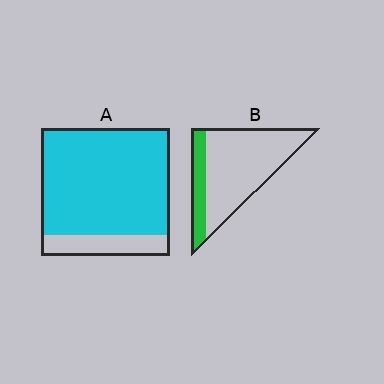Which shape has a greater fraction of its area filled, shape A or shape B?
Shape A.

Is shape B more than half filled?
No.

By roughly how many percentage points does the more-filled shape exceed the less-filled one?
By roughly 60 percentage points (A over B).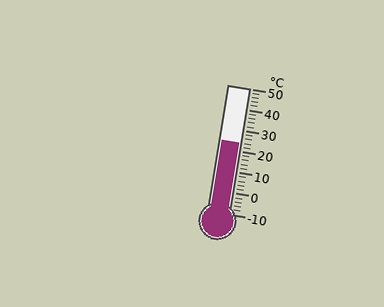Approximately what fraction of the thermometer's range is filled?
The thermometer is filled to approximately 55% of its range.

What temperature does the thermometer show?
The thermometer shows approximately 24°C.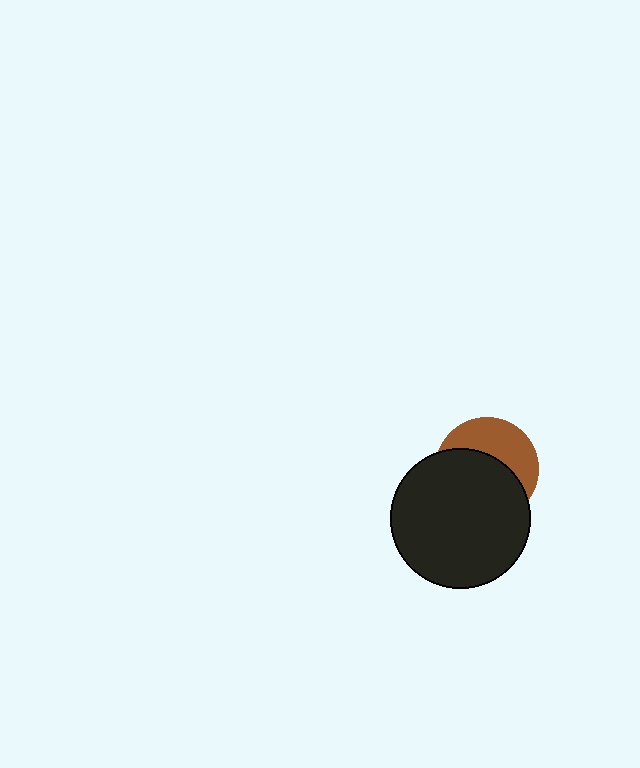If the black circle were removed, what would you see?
You would see the complete brown circle.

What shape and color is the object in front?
The object in front is a black circle.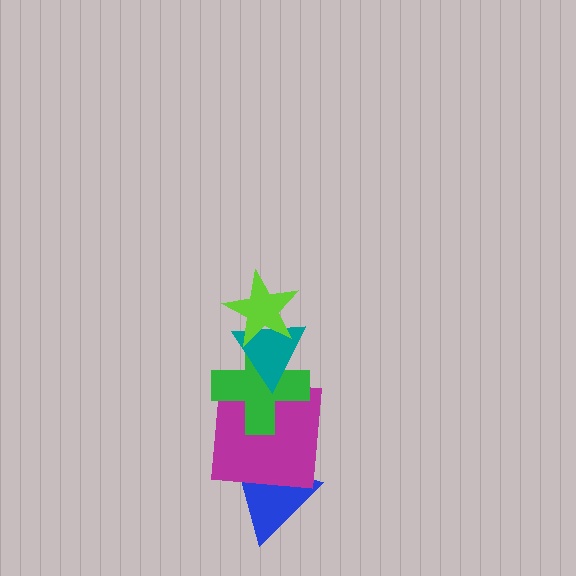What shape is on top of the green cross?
The teal triangle is on top of the green cross.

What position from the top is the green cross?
The green cross is 3rd from the top.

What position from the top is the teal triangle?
The teal triangle is 2nd from the top.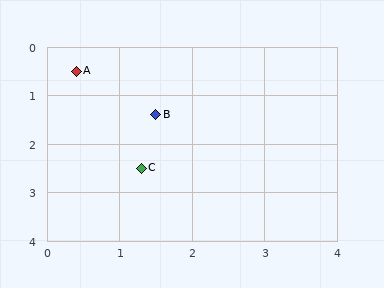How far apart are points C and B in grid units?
Points C and B are about 1.1 grid units apart.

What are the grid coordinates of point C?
Point C is at approximately (1.3, 2.5).